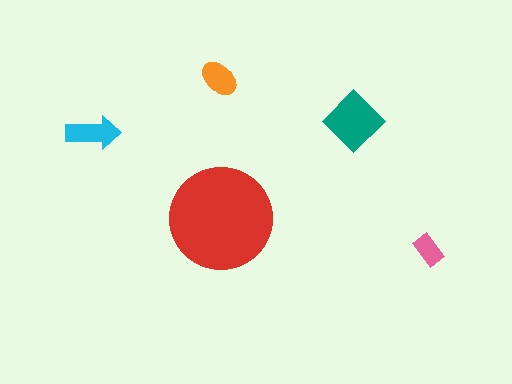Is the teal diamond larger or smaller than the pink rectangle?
Larger.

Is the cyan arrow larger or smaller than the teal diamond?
Smaller.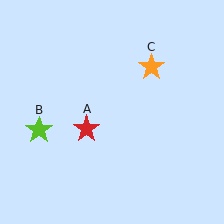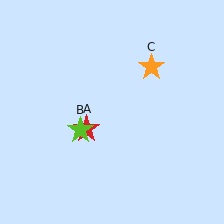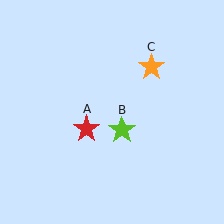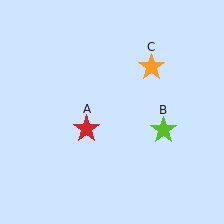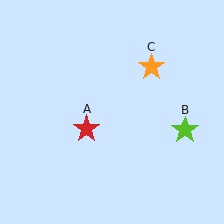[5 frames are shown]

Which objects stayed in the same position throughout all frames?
Red star (object A) and orange star (object C) remained stationary.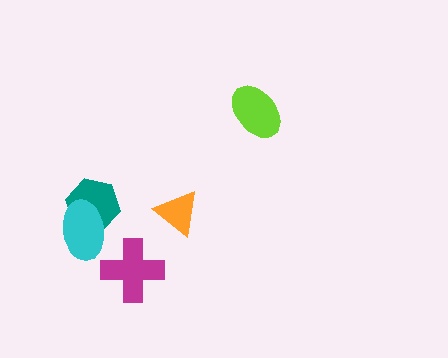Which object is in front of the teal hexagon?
The cyan ellipse is in front of the teal hexagon.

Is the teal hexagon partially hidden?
Yes, it is partially covered by another shape.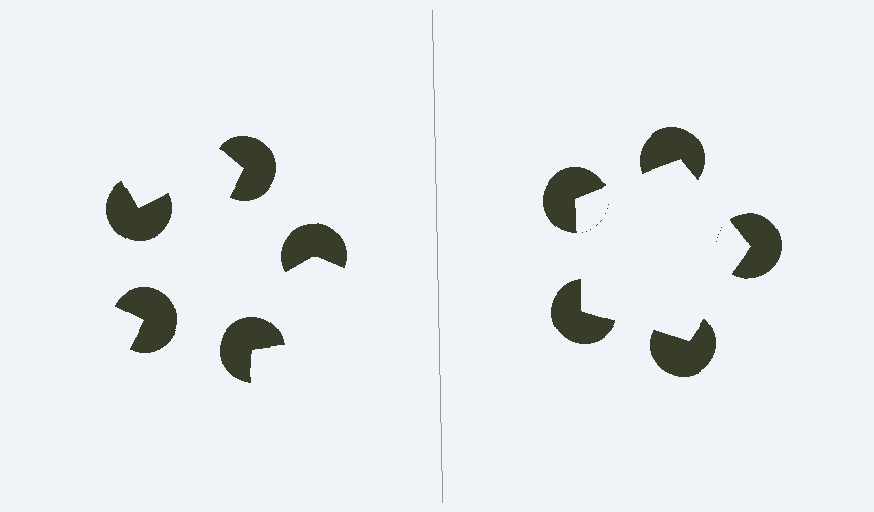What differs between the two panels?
The pac-man discs are positioned identically on both sides; only the wedge orientations differ. On the right they align to a pentagon; on the left they are misaligned.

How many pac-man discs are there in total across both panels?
10 — 5 on each side.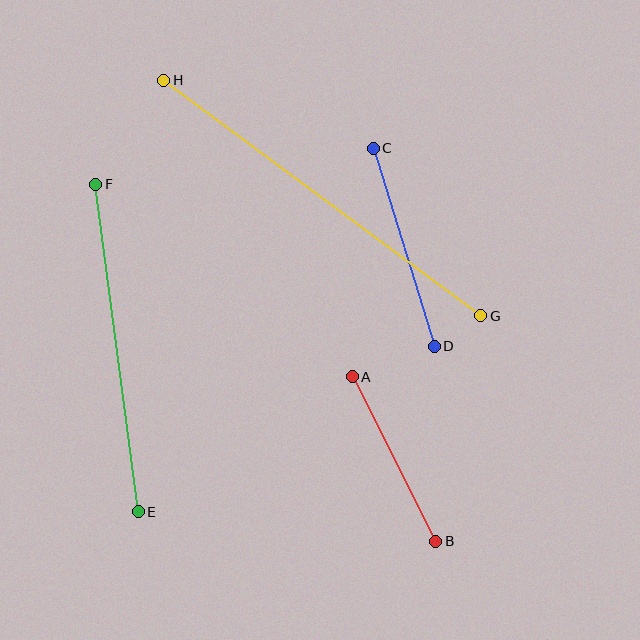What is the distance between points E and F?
The distance is approximately 331 pixels.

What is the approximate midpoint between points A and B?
The midpoint is at approximately (394, 459) pixels.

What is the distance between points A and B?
The distance is approximately 184 pixels.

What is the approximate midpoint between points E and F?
The midpoint is at approximately (117, 348) pixels.